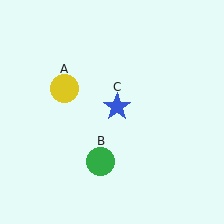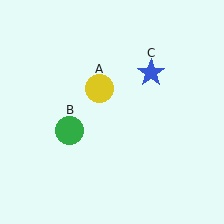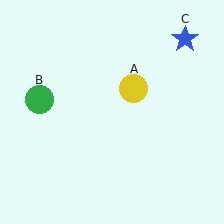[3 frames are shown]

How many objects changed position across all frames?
3 objects changed position: yellow circle (object A), green circle (object B), blue star (object C).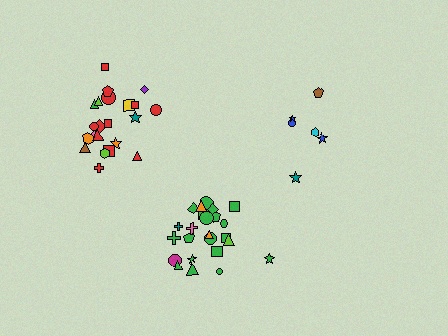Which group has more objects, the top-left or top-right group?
The top-left group.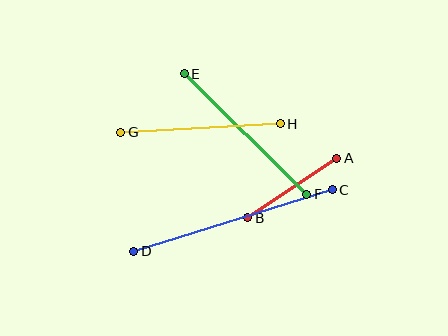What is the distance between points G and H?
The distance is approximately 160 pixels.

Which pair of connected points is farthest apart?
Points C and D are farthest apart.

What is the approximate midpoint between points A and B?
The midpoint is at approximately (292, 188) pixels.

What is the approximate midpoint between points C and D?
The midpoint is at approximately (233, 221) pixels.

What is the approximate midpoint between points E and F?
The midpoint is at approximately (246, 134) pixels.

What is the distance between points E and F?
The distance is approximately 172 pixels.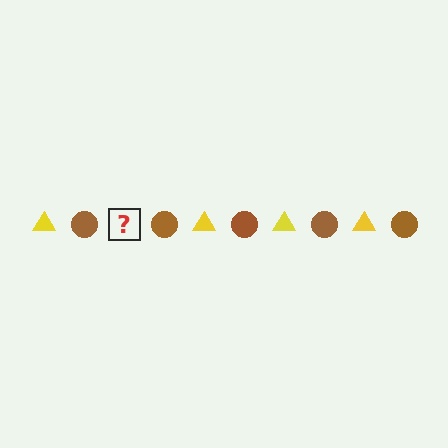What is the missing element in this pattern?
The missing element is a yellow triangle.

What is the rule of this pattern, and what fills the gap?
The rule is that the pattern alternates between yellow triangle and brown circle. The gap should be filled with a yellow triangle.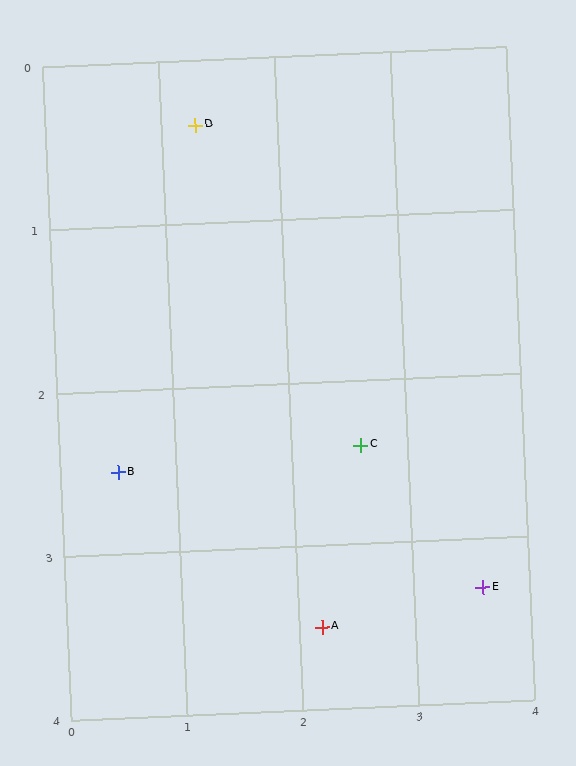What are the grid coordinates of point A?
Point A is at approximately (2.2, 3.5).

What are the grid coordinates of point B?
Point B is at approximately (0.5, 2.5).